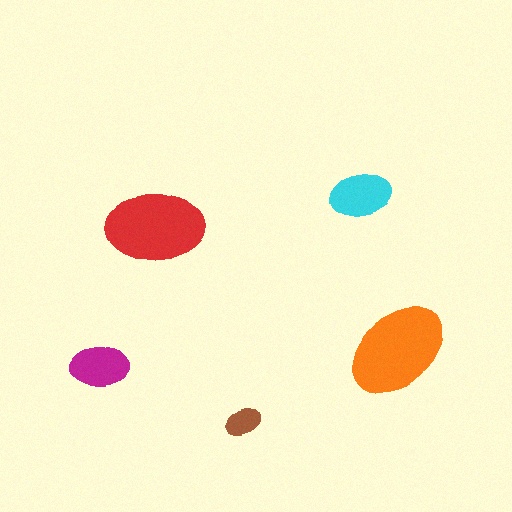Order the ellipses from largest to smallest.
the orange one, the red one, the cyan one, the magenta one, the brown one.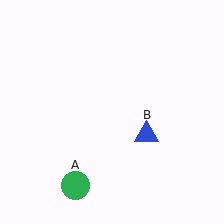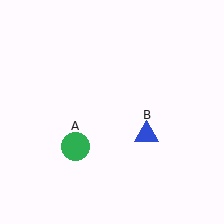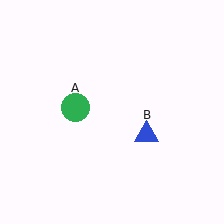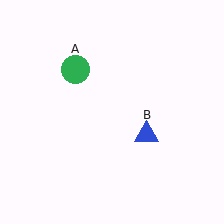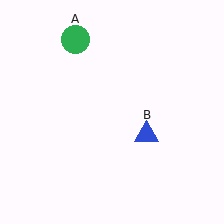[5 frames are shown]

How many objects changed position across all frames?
1 object changed position: green circle (object A).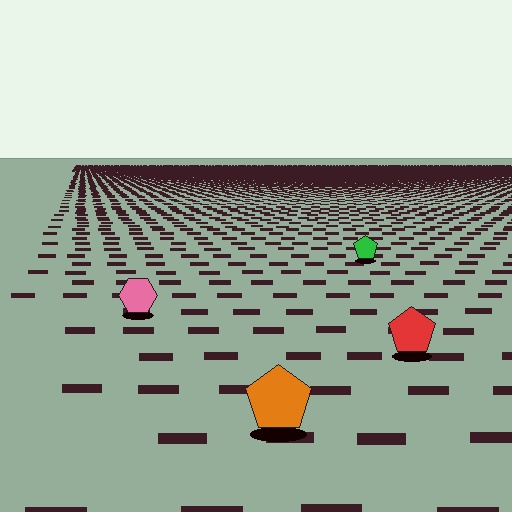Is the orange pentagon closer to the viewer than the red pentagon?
Yes. The orange pentagon is closer — you can tell from the texture gradient: the ground texture is coarser near it.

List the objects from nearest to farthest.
From nearest to farthest: the orange pentagon, the red pentagon, the pink hexagon, the green pentagon.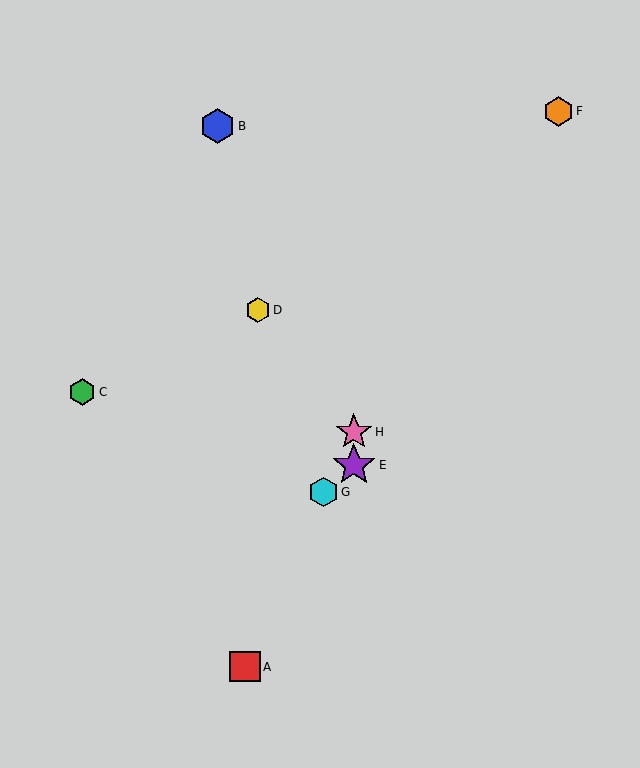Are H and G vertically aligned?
No, H is at x≈354 and G is at x≈323.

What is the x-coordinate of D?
Object D is at x≈258.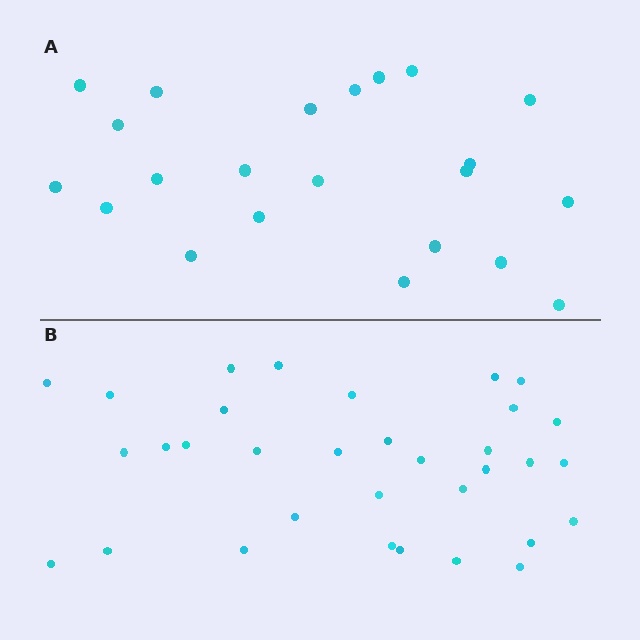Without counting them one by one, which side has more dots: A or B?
Region B (the bottom region) has more dots.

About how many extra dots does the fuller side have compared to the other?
Region B has roughly 12 or so more dots than region A.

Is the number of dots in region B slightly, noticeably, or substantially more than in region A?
Region B has substantially more. The ratio is roughly 1.5 to 1.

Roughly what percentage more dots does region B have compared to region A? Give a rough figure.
About 50% more.